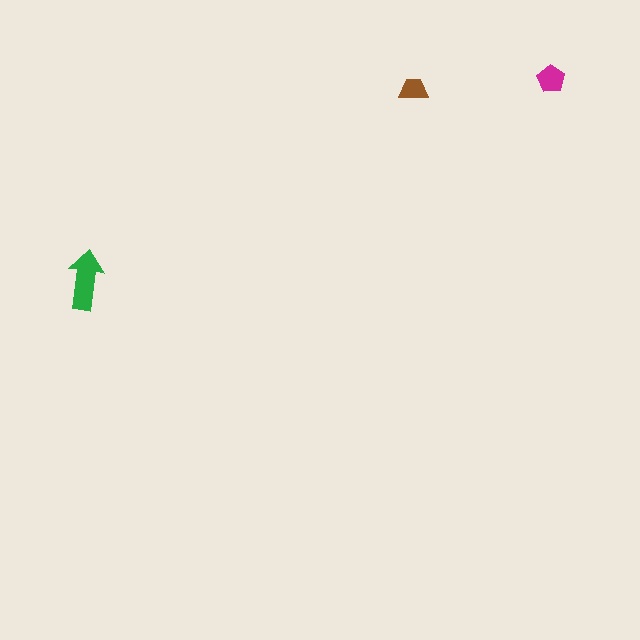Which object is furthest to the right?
The magenta pentagon is rightmost.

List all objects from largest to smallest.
The green arrow, the magenta pentagon, the brown trapezoid.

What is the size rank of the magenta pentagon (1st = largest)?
2nd.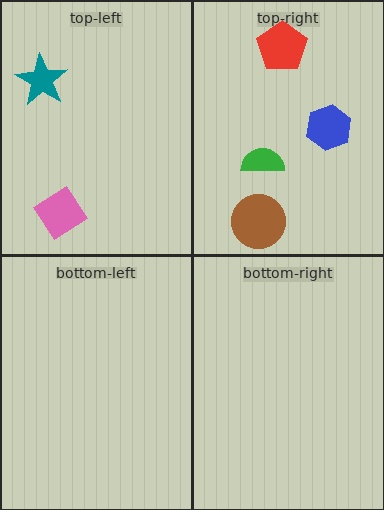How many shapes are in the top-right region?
4.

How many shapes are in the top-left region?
2.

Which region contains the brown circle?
The top-right region.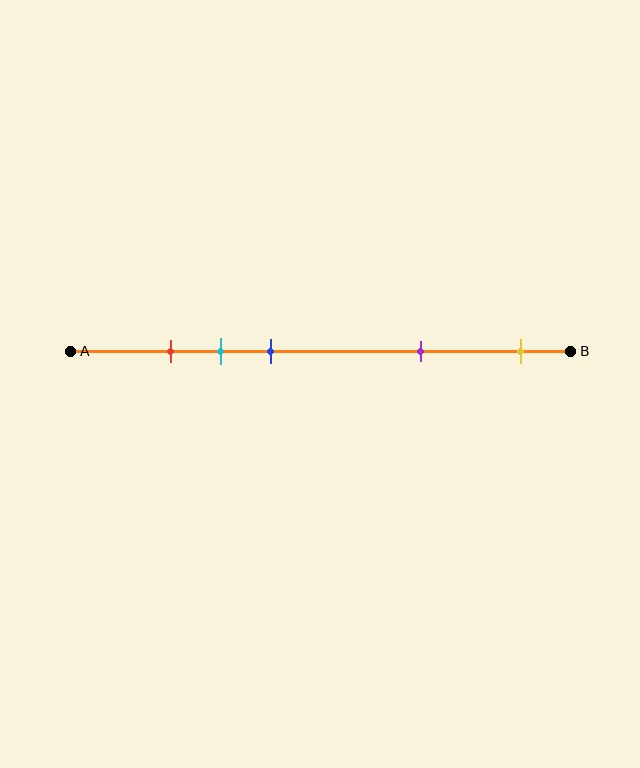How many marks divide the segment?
There are 5 marks dividing the segment.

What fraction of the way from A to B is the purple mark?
The purple mark is approximately 70% (0.7) of the way from A to B.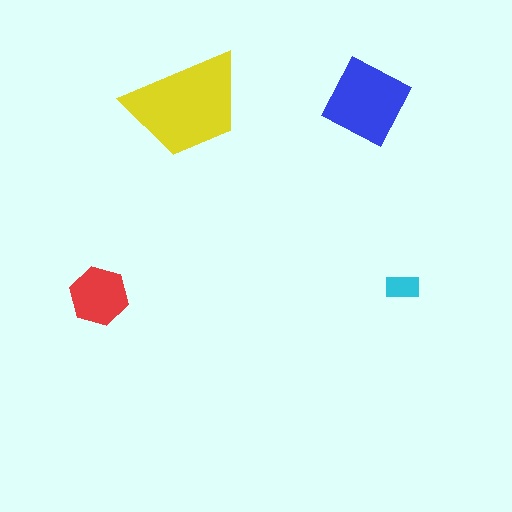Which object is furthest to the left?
The red hexagon is leftmost.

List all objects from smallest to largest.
The cyan rectangle, the red hexagon, the blue diamond, the yellow trapezoid.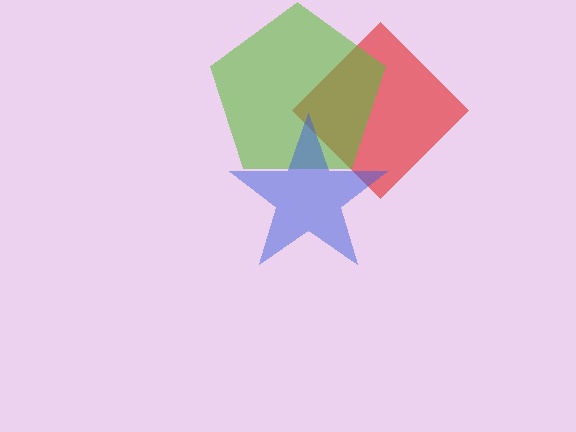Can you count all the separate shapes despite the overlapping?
Yes, there are 3 separate shapes.